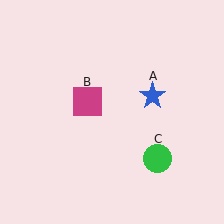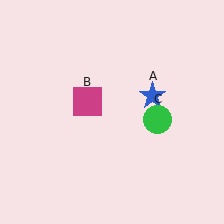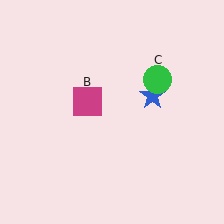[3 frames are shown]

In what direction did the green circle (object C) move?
The green circle (object C) moved up.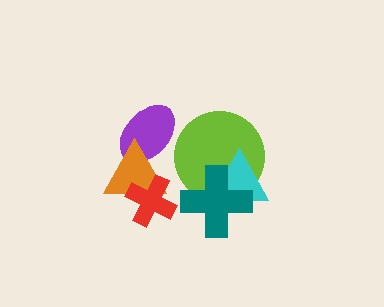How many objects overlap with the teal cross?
2 objects overlap with the teal cross.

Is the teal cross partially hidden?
No, no other shape covers it.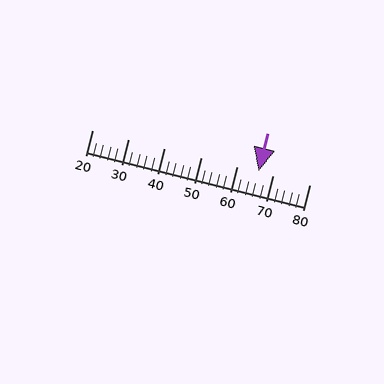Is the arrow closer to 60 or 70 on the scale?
The arrow is closer to 70.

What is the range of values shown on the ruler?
The ruler shows values from 20 to 80.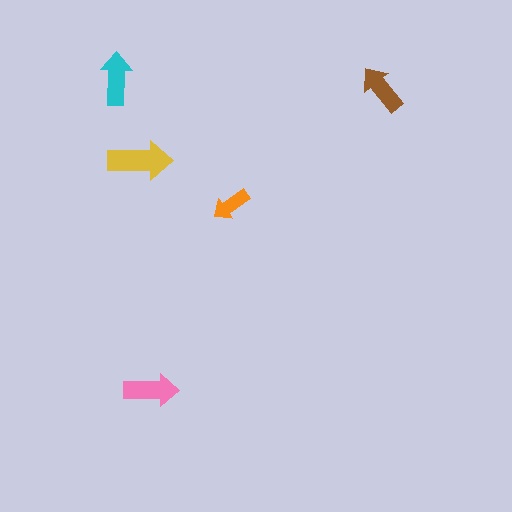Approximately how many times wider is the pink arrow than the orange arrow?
About 1.5 times wider.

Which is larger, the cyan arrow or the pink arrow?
The pink one.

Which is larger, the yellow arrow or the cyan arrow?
The yellow one.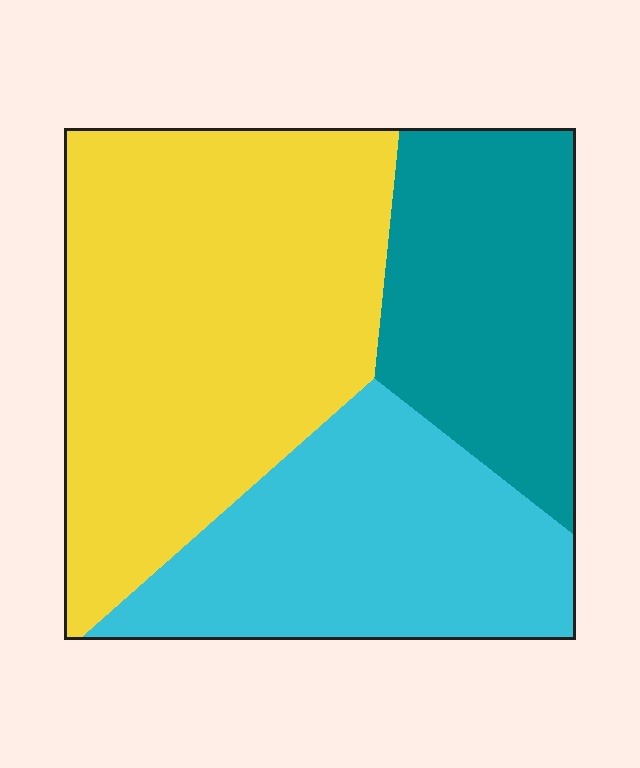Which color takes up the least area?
Teal, at roughly 25%.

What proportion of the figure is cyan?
Cyan covers roughly 30% of the figure.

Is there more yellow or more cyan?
Yellow.